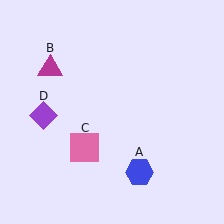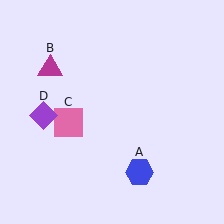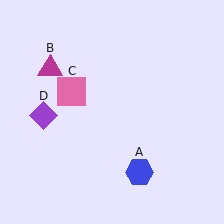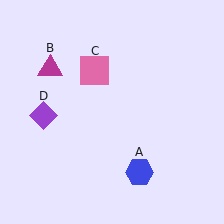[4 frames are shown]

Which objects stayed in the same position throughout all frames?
Blue hexagon (object A) and magenta triangle (object B) and purple diamond (object D) remained stationary.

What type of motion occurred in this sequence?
The pink square (object C) rotated clockwise around the center of the scene.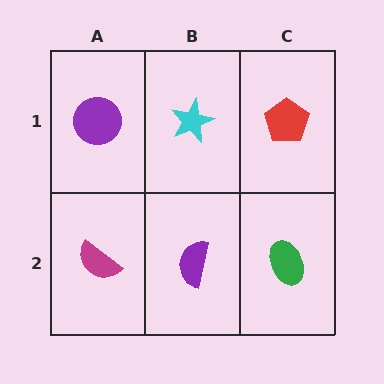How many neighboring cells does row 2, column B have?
3.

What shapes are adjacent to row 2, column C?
A red pentagon (row 1, column C), a purple semicircle (row 2, column B).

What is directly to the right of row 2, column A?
A purple semicircle.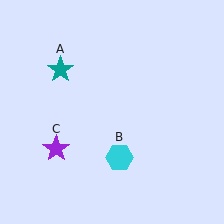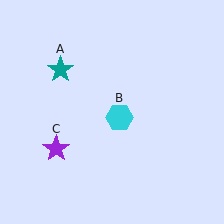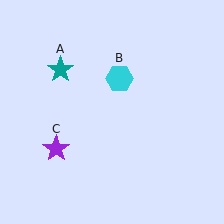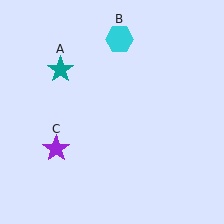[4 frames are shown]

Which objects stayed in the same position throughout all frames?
Teal star (object A) and purple star (object C) remained stationary.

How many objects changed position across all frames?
1 object changed position: cyan hexagon (object B).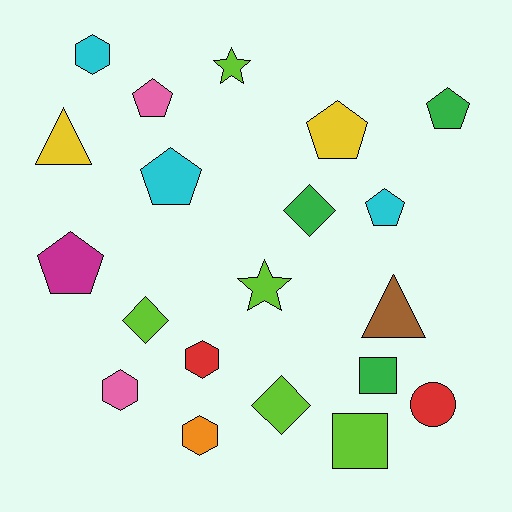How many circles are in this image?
There is 1 circle.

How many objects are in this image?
There are 20 objects.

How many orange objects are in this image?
There is 1 orange object.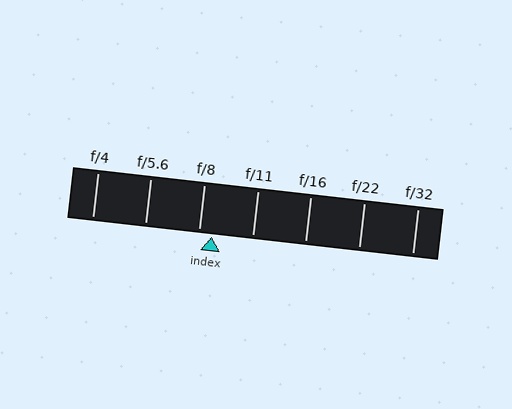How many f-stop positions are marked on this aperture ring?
There are 7 f-stop positions marked.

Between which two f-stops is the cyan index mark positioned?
The index mark is between f/8 and f/11.